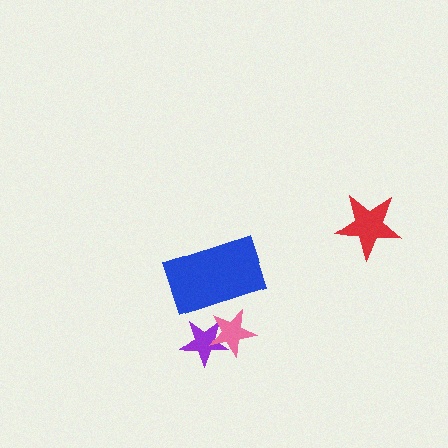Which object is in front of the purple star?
The pink star is in front of the purple star.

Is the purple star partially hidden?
Yes, it is partially covered by another shape.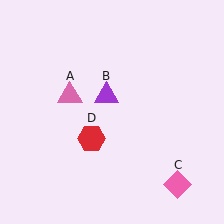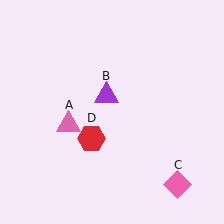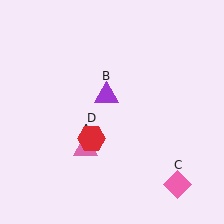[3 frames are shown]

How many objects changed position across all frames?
1 object changed position: pink triangle (object A).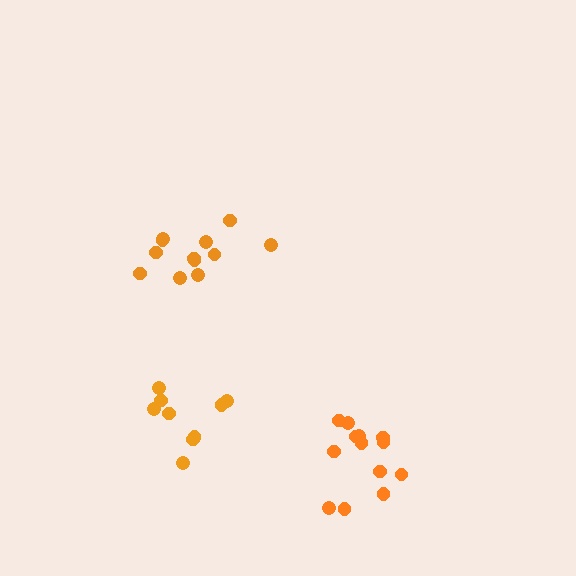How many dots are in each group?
Group 1: 13 dots, Group 2: 9 dots, Group 3: 12 dots (34 total).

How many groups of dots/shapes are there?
There are 3 groups.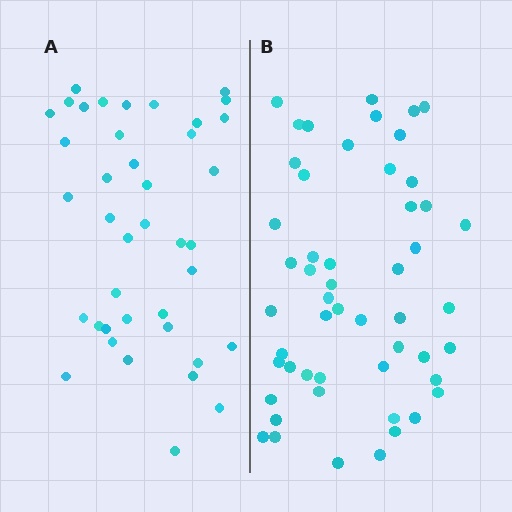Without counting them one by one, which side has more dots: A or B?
Region B (the right region) has more dots.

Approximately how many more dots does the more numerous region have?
Region B has roughly 12 or so more dots than region A.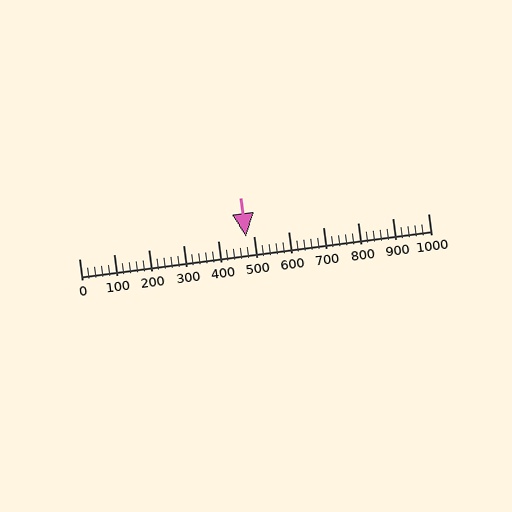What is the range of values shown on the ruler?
The ruler shows values from 0 to 1000.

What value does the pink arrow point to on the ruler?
The pink arrow points to approximately 480.